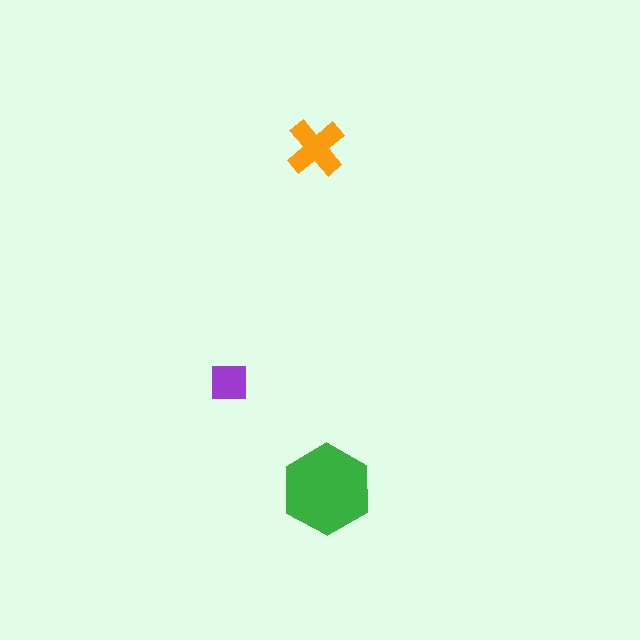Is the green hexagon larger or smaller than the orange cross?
Larger.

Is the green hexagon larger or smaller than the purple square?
Larger.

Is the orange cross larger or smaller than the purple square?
Larger.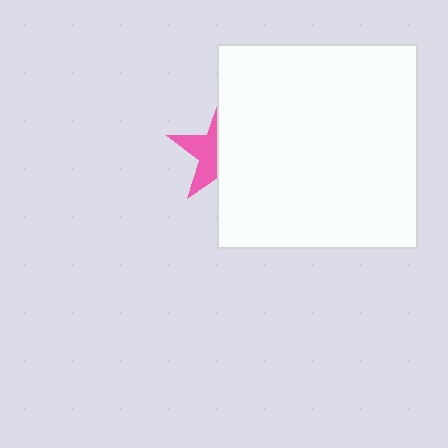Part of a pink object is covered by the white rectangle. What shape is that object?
It is a star.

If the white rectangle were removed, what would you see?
You would see the complete pink star.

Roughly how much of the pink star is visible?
A small part of it is visible (roughly 43%).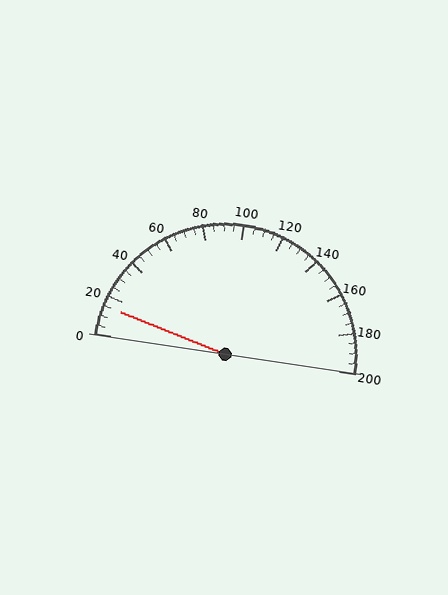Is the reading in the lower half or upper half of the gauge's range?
The reading is in the lower half of the range (0 to 200).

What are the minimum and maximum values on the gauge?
The gauge ranges from 0 to 200.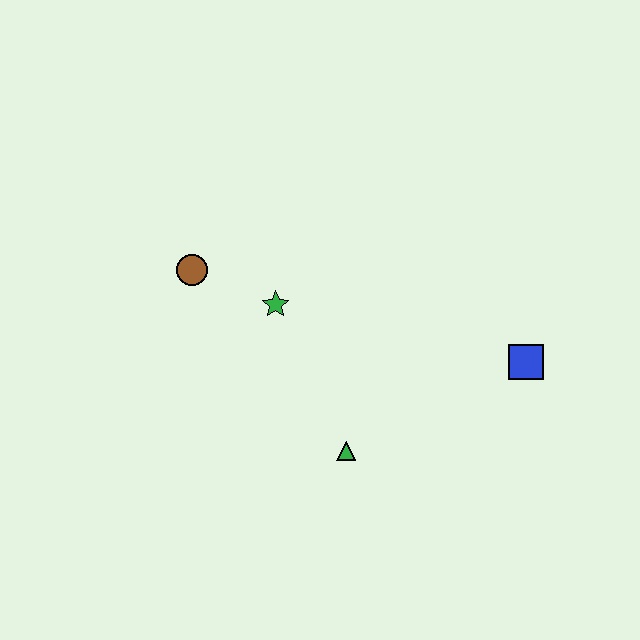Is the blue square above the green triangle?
Yes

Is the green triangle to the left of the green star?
No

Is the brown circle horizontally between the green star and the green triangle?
No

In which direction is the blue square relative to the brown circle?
The blue square is to the right of the brown circle.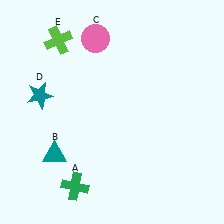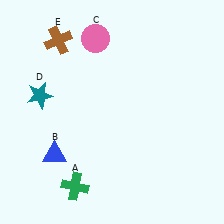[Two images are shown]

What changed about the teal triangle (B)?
In Image 1, B is teal. In Image 2, it changed to blue.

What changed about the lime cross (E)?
In Image 1, E is lime. In Image 2, it changed to brown.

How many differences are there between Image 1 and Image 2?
There are 2 differences between the two images.